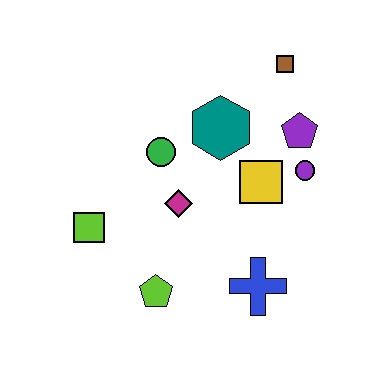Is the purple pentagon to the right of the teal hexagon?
Yes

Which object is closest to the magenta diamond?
The green circle is closest to the magenta diamond.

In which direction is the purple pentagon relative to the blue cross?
The purple pentagon is above the blue cross.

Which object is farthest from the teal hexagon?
The lime pentagon is farthest from the teal hexagon.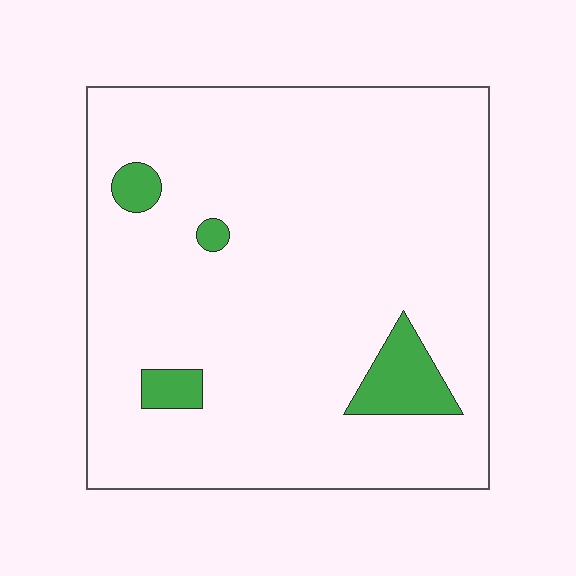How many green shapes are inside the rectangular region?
4.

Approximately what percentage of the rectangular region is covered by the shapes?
Approximately 5%.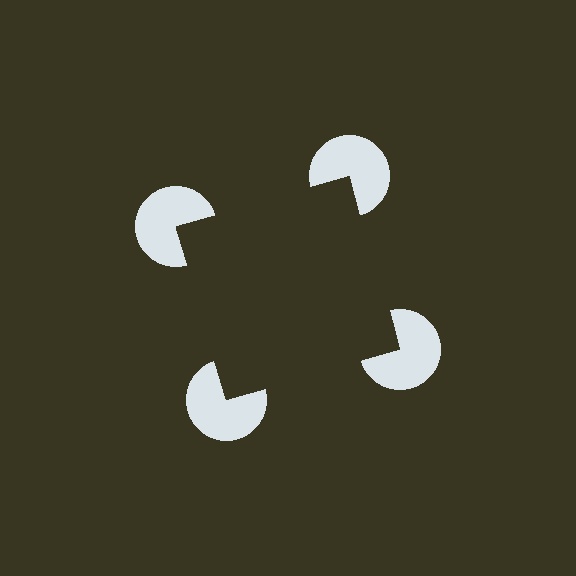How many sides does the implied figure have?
4 sides.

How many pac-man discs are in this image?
There are 4 — one at each vertex of the illusory square.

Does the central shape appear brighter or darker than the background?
It typically appears slightly darker than the background, even though no actual brightness change is drawn.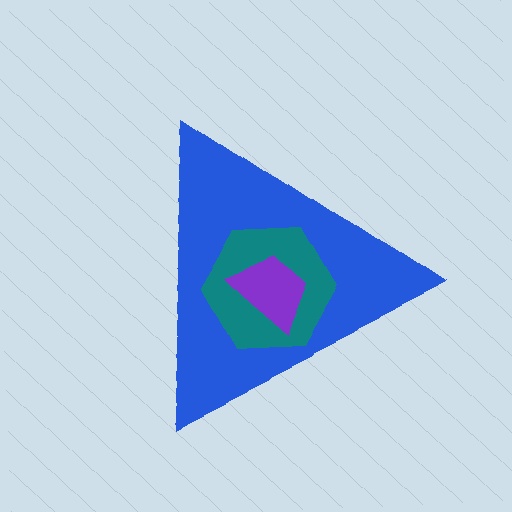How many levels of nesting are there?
3.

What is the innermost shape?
The purple trapezoid.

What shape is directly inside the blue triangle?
The teal hexagon.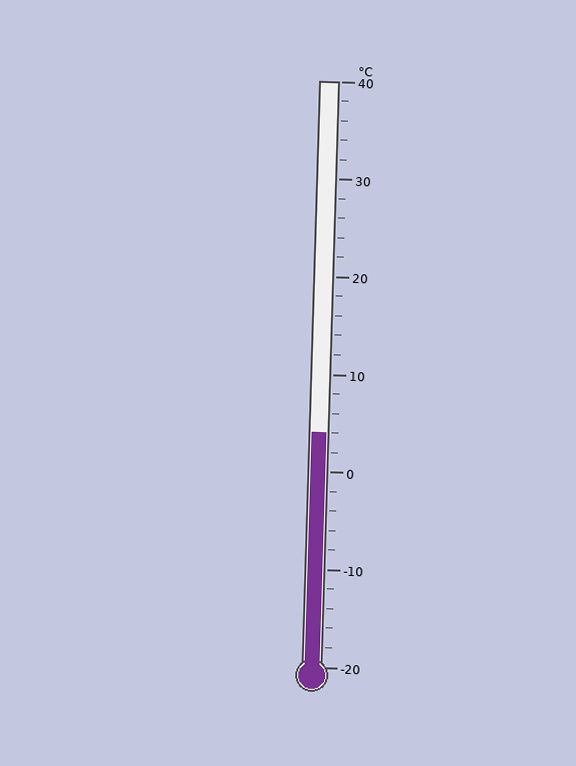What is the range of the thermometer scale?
The thermometer scale ranges from -20°C to 40°C.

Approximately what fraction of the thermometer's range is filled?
The thermometer is filled to approximately 40% of its range.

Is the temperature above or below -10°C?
The temperature is above -10°C.